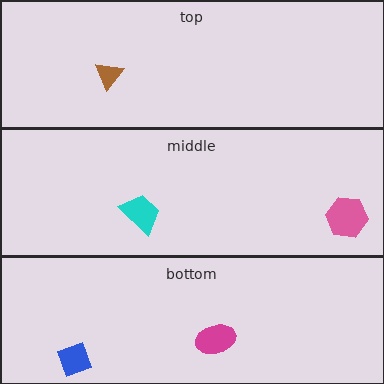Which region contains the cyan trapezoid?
The middle region.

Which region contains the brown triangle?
The top region.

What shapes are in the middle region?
The cyan trapezoid, the pink hexagon.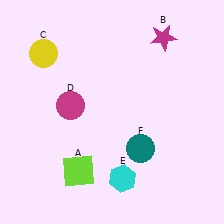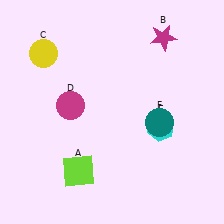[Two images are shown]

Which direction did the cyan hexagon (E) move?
The cyan hexagon (E) moved up.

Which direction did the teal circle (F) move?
The teal circle (F) moved up.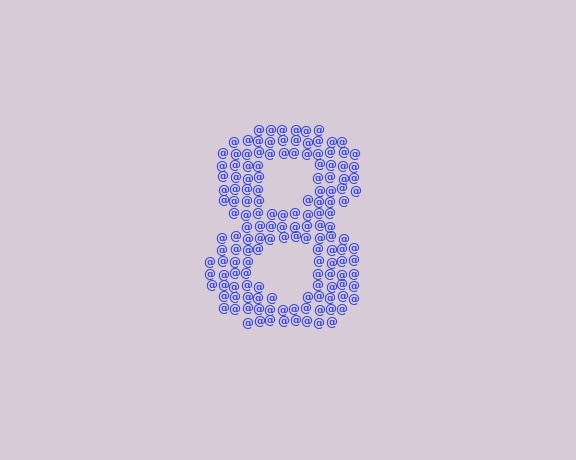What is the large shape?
The large shape is the digit 8.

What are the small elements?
The small elements are at signs.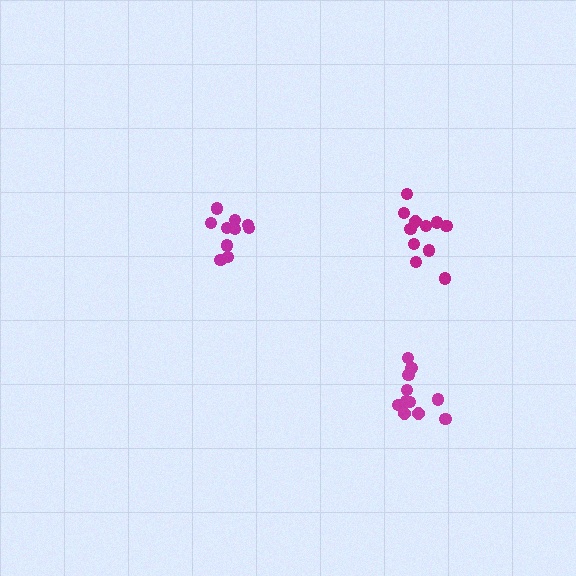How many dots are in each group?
Group 1: 11 dots, Group 2: 10 dots, Group 3: 11 dots (32 total).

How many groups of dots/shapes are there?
There are 3 groups.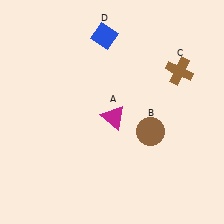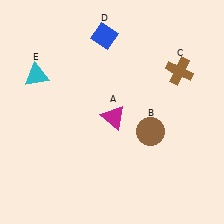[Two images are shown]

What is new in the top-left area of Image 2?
A cyan triangle (E) was added in the top-left area of Image 2.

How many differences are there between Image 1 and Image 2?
There is 1 difference between the two images.